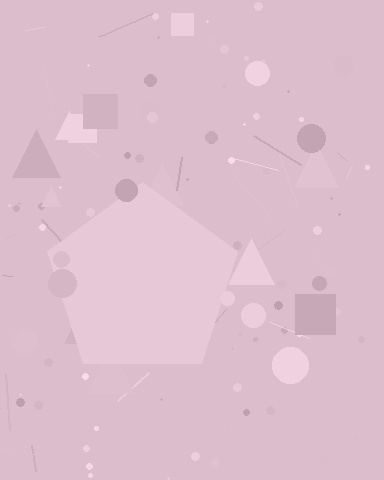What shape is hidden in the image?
A pentagon is hidden in the image.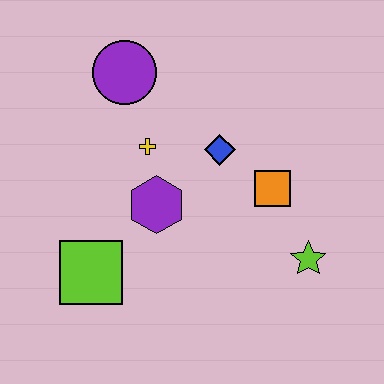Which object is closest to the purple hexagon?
The yellow cross is closest to the purple hexagon.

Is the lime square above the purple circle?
No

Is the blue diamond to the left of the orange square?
Yes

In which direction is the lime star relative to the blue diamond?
The lime star is below the blue diamond.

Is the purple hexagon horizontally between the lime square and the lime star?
Yes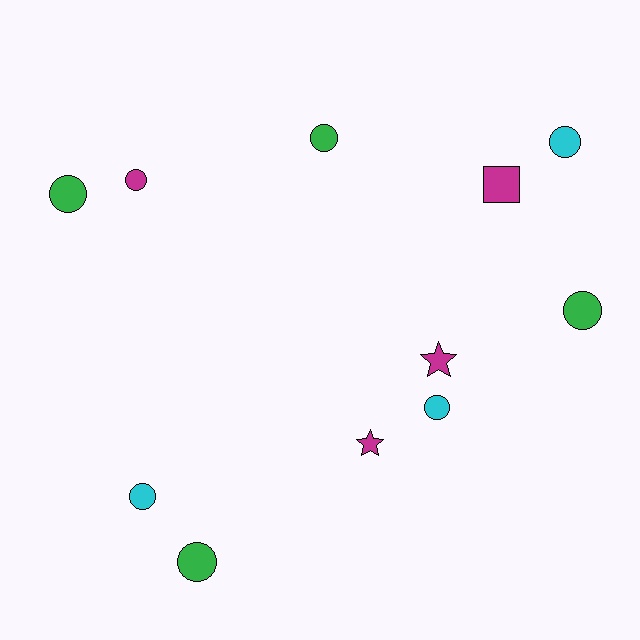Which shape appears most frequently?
Circle, with 8 objects.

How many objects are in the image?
There are 11 objects.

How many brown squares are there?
There are no brown squares.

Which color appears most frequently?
Green, with 4 objects.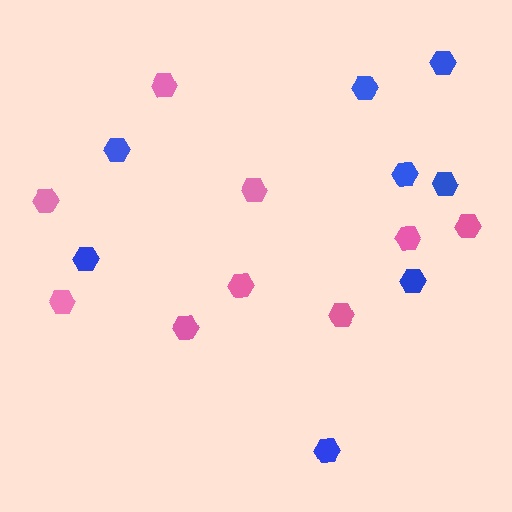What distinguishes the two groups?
There are 2 groups: one group of pink hexagons (9) and one group of blue hexagons (8).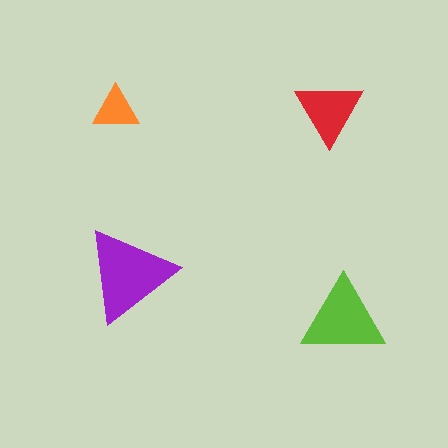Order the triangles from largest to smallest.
the purple one, the lime one, the red one, the orange one.